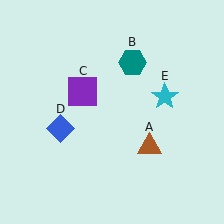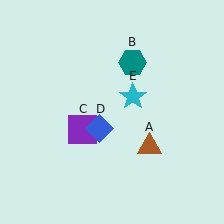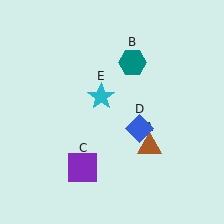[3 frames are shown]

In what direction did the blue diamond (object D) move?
The blue diamond (object D) moved right.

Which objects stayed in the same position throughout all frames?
Brown triangle (object A) and teal hexagon (object B) remained stationary.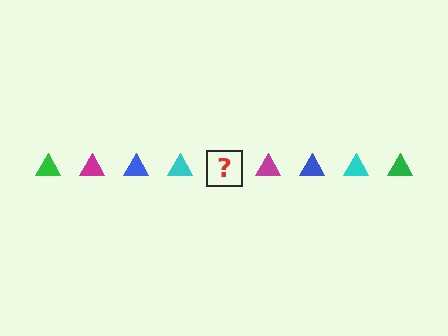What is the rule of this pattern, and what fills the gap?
The rule is that the pattern cycles through green, magenta, blue, cyan triangles. The gap should be filled with a green triangle.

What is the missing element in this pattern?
The missing element is a green triangle.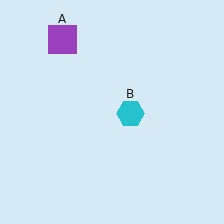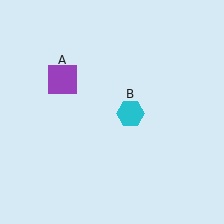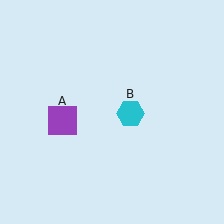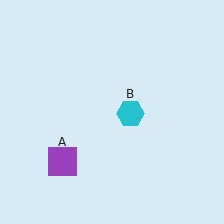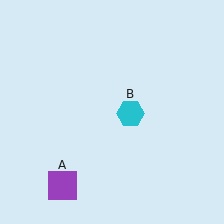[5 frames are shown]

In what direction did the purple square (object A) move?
The purple square (object A) moved down.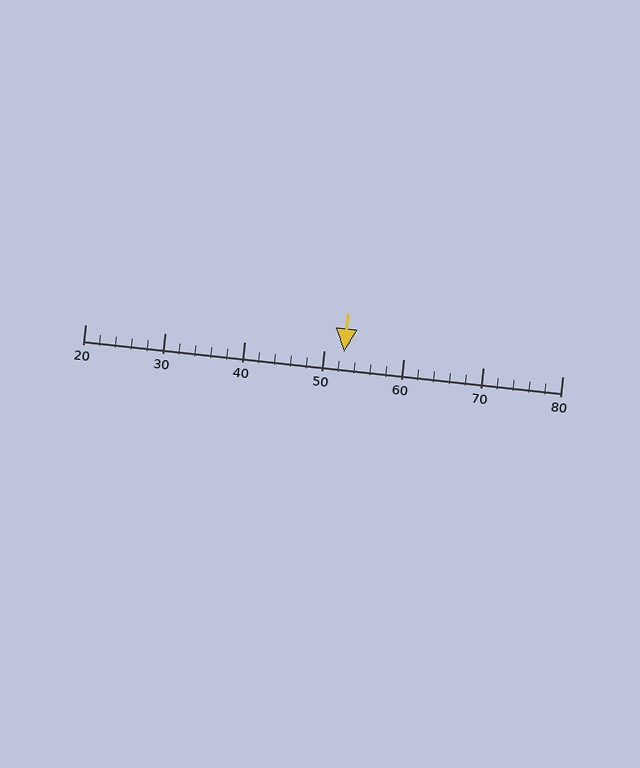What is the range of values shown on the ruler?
The ruler shows values from 20 to 80.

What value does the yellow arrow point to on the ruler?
The yellow arrow points to approximately 53.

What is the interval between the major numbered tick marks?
The major tick marks are spaced 10 units apart.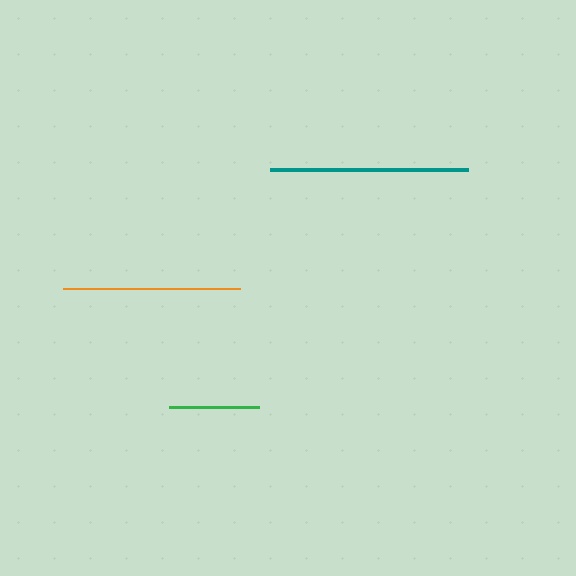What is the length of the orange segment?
The orange segment is approximately 177 pixels long.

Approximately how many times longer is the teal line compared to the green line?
The teal line is approximately 2.2 times the length of the green line.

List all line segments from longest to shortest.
From longest to shortest: teal, orange, green.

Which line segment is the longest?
The teal line is the longest at approximately 197 pixels.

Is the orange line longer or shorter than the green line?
The orange line is longer than the green line.